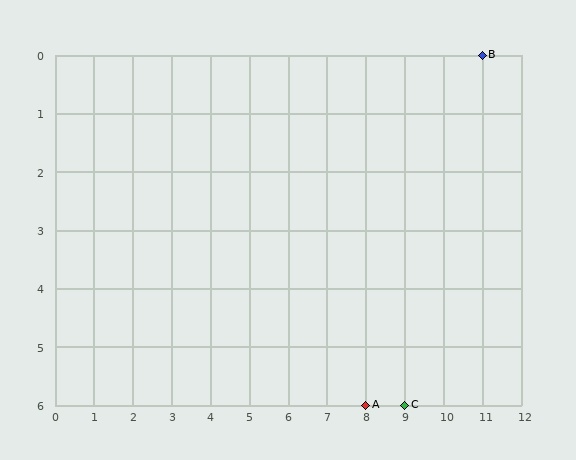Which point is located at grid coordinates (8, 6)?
Point A is at (8, 6).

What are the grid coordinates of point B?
Point B is at grid coordinates (11, 0).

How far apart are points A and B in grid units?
Points A and B are 3 columns and 6 rows apart (about 6.7 grid units diagonally).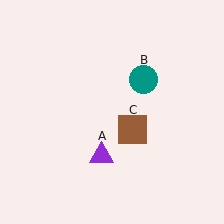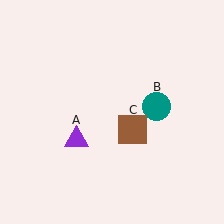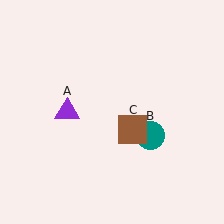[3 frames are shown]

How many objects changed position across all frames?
2 objects changed position: purple triangle (object A), teal circle (object B).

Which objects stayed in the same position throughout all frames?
Brown square (object C) remained stationary.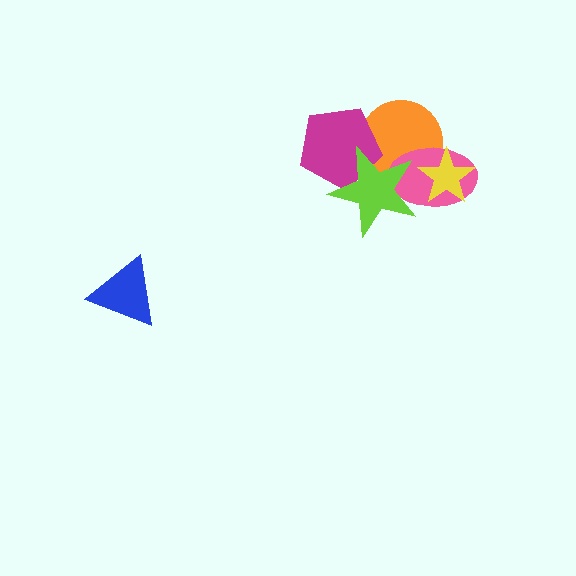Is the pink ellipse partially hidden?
Yes, it is partially covered by another shape.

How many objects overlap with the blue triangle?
0 objects overlap with the blue triangle.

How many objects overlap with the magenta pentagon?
2 objects overlap with the magenta pentagon.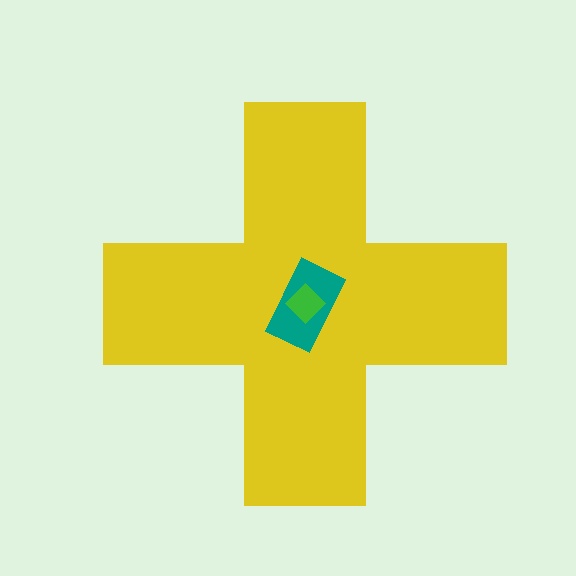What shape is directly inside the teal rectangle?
The green diamond.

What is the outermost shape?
The yellow cross.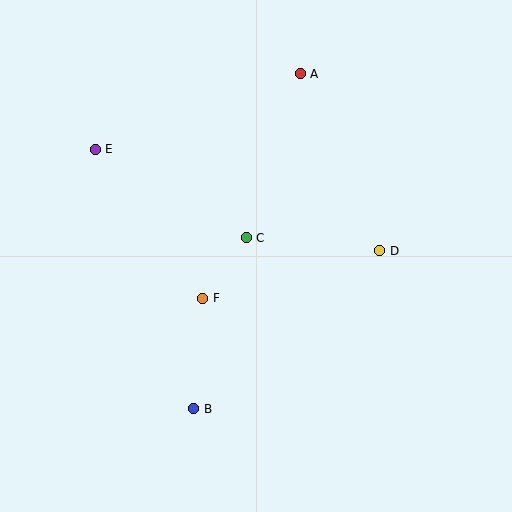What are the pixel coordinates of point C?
Point C is at (246, 238).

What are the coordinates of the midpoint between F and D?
The midpoint between F and D is at (291, 275).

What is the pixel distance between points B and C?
The distance between B and C is 179 pixels.